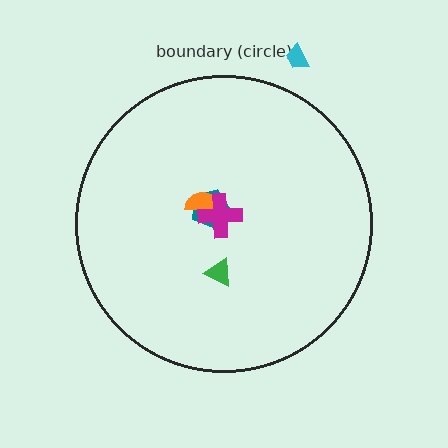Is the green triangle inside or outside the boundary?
Inside.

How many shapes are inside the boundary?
4 inside, 1 outside.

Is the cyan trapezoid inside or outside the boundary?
Outside.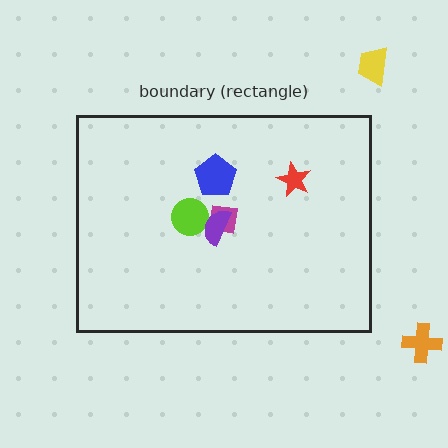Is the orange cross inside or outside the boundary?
Outside.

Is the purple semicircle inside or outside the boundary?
Inside.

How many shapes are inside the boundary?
5 inside, 2 outside.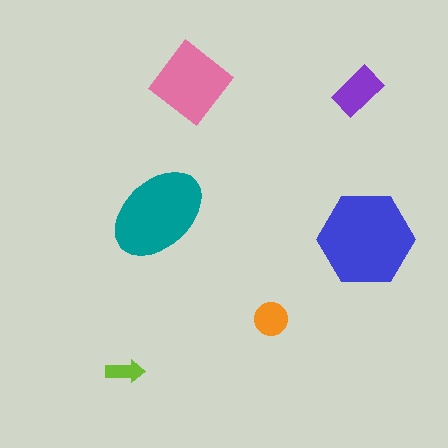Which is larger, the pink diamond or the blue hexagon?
The blue hexagon.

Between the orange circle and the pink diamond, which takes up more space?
The pink diamond.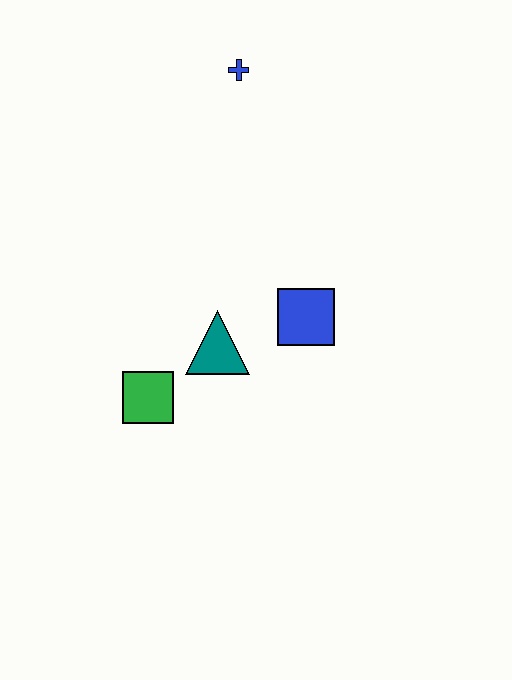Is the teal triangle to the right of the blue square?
No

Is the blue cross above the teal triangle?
Yes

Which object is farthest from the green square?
The blue cross is farthest from the green square.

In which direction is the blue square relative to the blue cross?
The blue square is below the blue cross.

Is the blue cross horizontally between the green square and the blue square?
Yes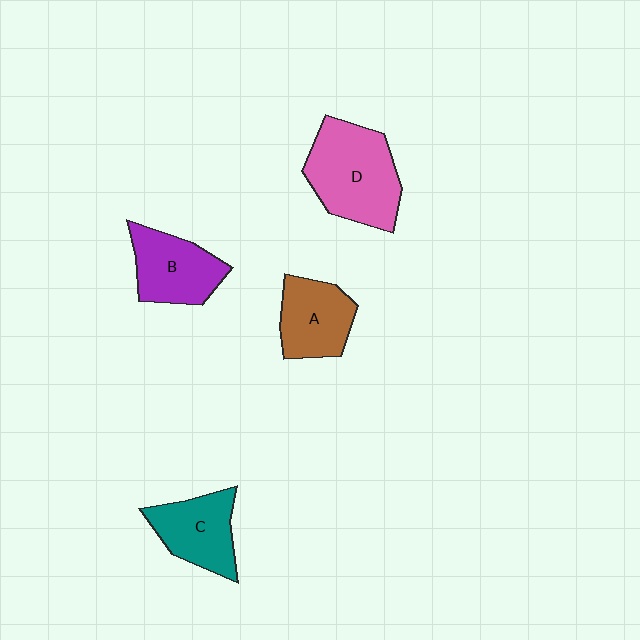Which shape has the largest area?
Shape D (pink).